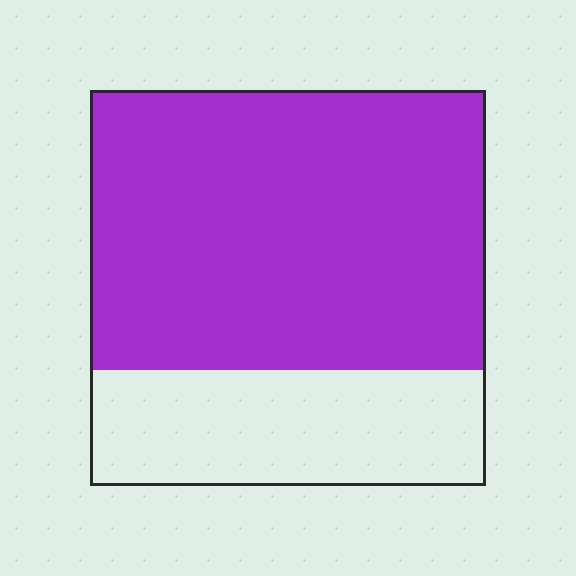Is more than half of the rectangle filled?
Yes.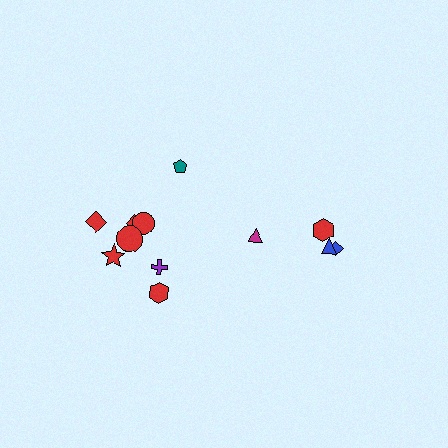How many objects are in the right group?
There are 4 objects.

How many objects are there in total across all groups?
There are 12 objects.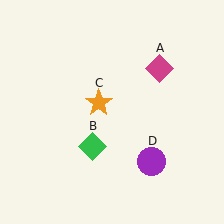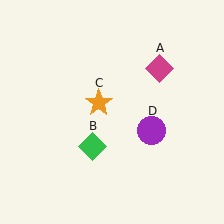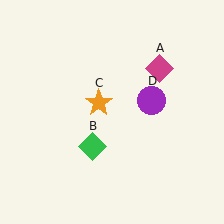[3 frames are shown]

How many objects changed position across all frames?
1 object changed position: purple circle (object D).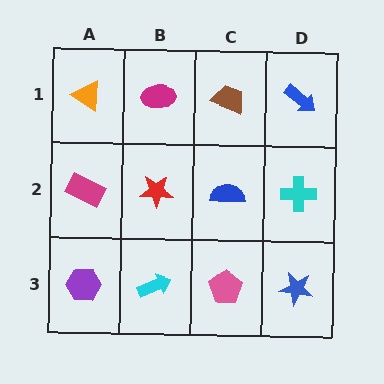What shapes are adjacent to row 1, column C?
A blue semicircle (row 2, column C), a magenta ellipse (row 1, column B), a blue arrow (row 1, column D).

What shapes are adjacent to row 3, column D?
A cyan cross (row 2, column D), a pink pentagon (row 3, column C).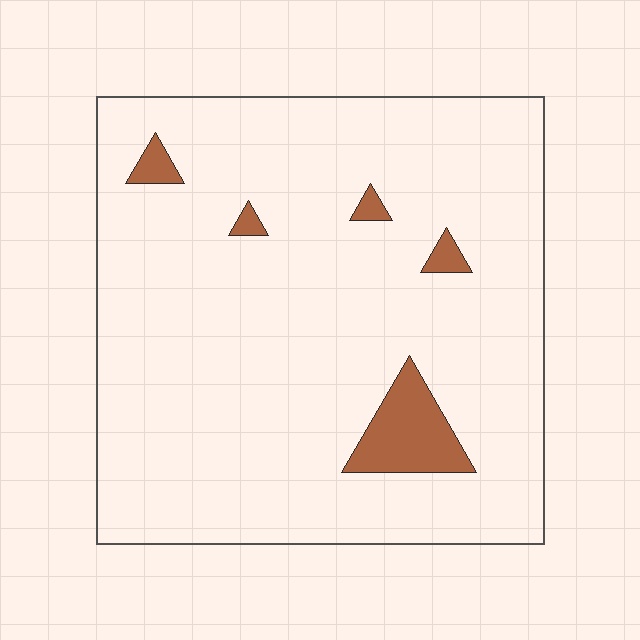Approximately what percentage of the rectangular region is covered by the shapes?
Approximately 5%.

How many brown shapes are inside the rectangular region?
5.